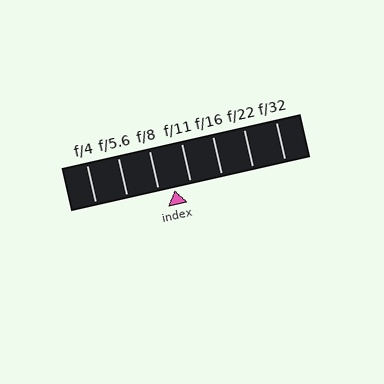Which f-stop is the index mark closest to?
The index mark is closest to f/8.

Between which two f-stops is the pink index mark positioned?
The index mark is between f/8 and f/11.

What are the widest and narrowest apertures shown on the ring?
The widest aperture shown is f/4 and the narrowest is f/32.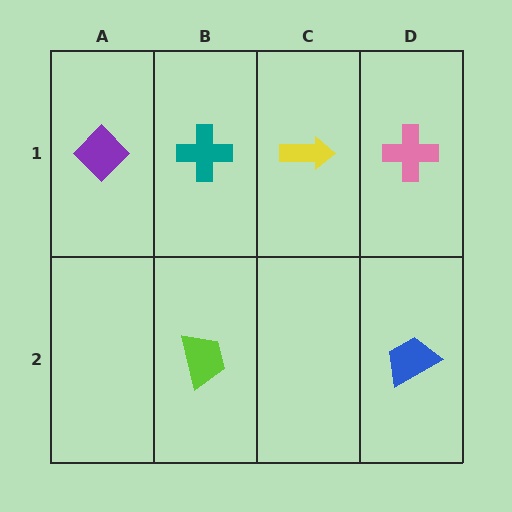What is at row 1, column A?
A purple diamond.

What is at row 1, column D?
A pink cross.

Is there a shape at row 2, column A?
No, that cell is empty.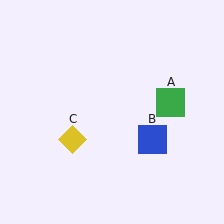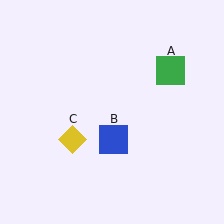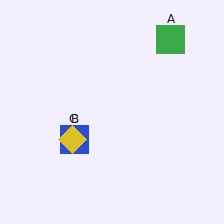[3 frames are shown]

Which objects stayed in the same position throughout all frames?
Yellow diamond (object C) remained stationary.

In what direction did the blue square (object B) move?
The blue square (object B) moved left.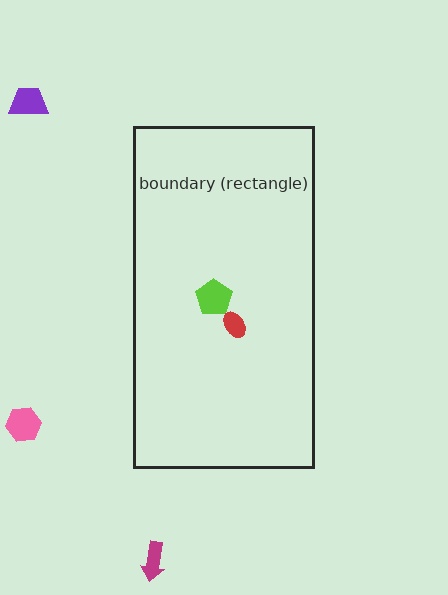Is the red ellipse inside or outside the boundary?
Inside.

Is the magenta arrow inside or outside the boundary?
Outside.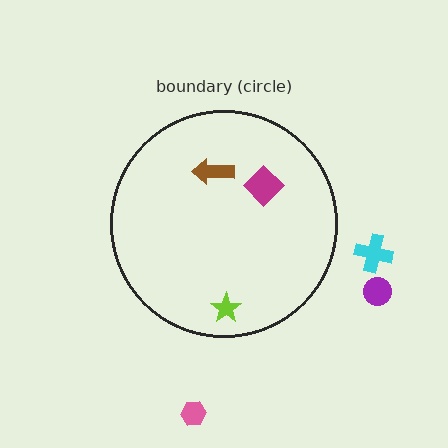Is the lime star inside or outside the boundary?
Inside.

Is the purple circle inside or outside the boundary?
Outside.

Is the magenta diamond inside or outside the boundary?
Inside.